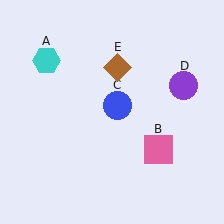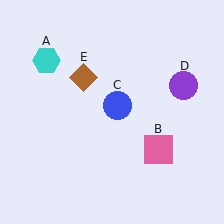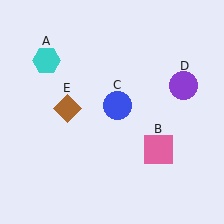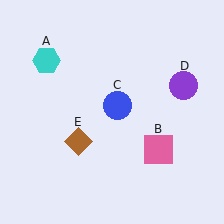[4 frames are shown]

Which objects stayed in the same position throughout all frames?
Cyan hexagon (object A) and pink square (object B) and blue circle (object C) and purple circle (object D) remained stationary.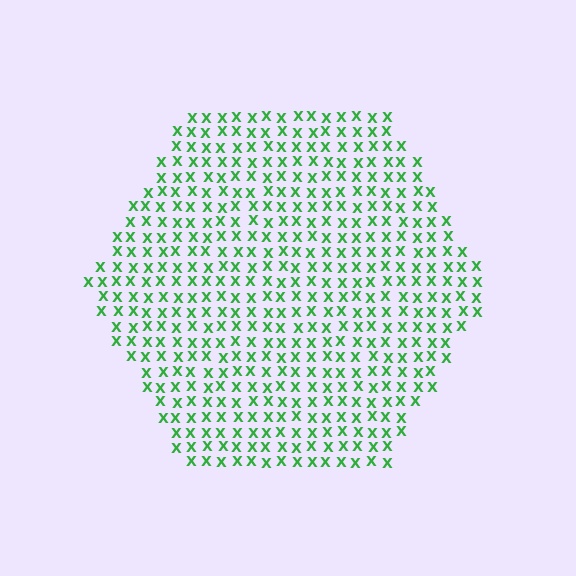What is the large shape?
The large shape is a hexagon.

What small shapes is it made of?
It is made of small letter X's.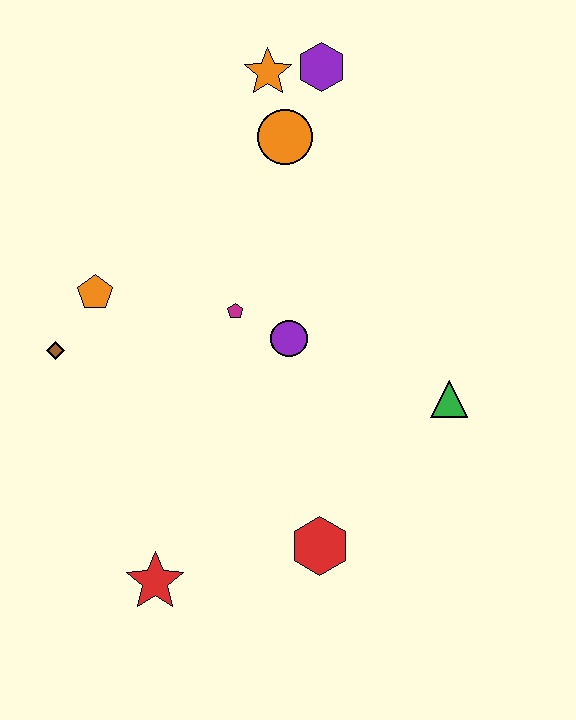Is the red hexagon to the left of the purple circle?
No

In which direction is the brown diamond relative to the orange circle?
The brown diamond is to the left of the orange circle.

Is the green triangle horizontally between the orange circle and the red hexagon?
No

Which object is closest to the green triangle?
The purple circle is closest to the green triangle.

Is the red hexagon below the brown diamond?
Yes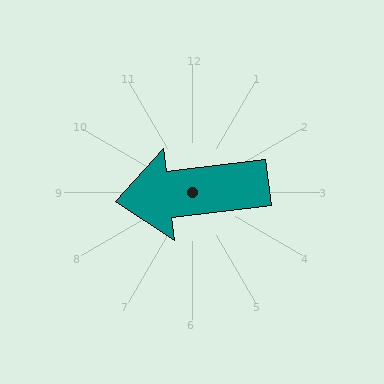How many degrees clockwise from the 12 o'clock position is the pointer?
Approximately 263 degrees.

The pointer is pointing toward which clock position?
Roughly 9 o'clock.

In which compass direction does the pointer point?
West.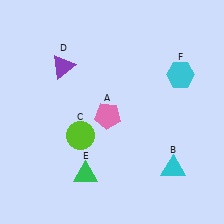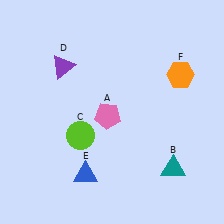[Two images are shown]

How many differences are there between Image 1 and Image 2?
There are 3 differences between the two images.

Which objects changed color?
B changed from cyan to teal. E changed from green to blue. F changed from cyan to orange.